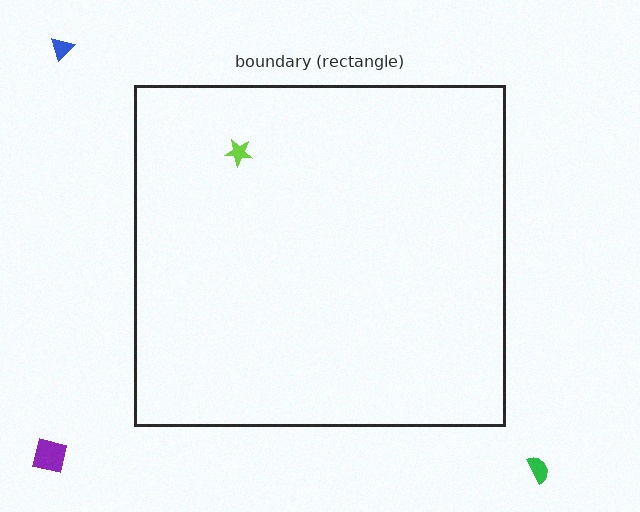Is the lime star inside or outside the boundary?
Inside.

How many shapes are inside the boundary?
1 inside, 3 outside.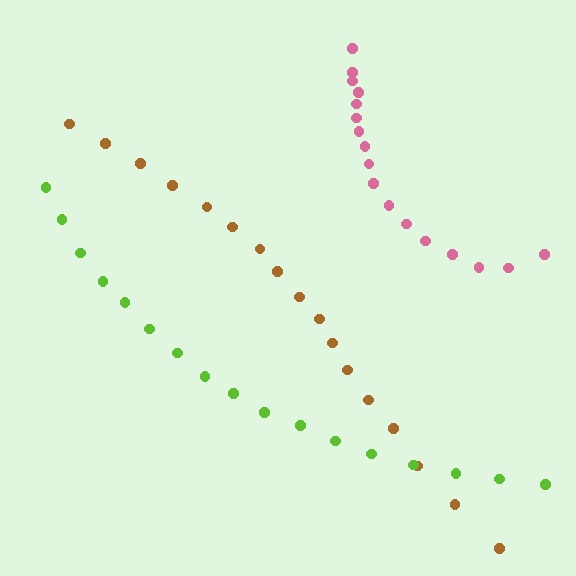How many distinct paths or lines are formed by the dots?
There are 3 distinct paths.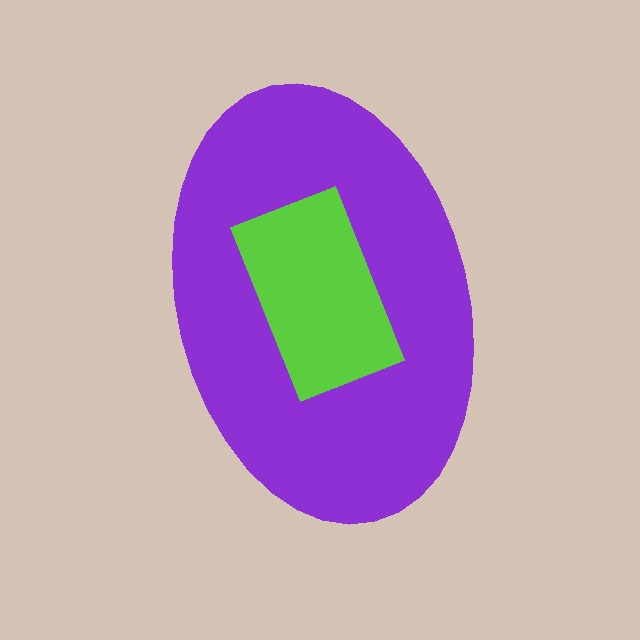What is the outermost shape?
The purple ellipse.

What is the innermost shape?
The lime rectangle.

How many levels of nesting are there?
2.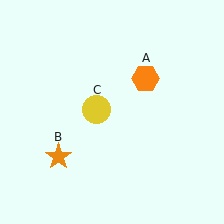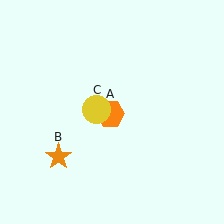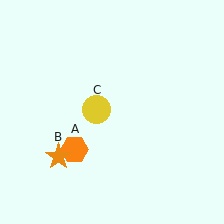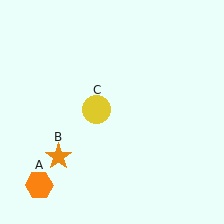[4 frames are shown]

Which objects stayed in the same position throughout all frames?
Orange star (object B) and yellow circle (object C) remained stationary.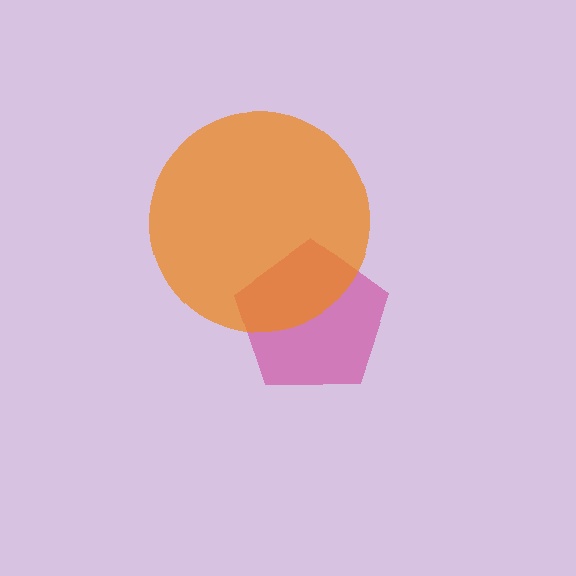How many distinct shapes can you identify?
There are 2 distinct shapes: a magenta pentagon, an orange circle.